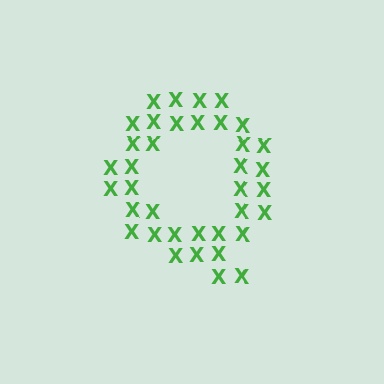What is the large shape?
The large shape is the letter Q.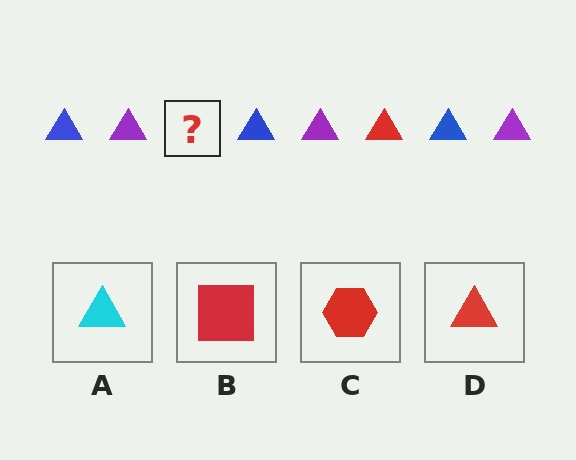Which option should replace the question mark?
Option D.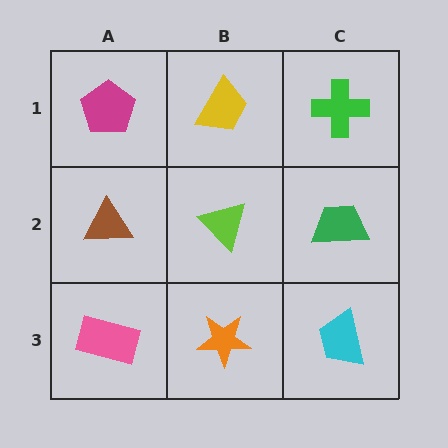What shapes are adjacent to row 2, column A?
A magenta pentagon (row 1, column A), a pink rectangle (row 3, column A), a lime triangle (row 2, column B).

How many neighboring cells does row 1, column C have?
2.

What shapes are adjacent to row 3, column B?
A lime triangle (row 2, column B), a pink rectangle (row 3, column A), a cyan trapezoid (row 3, column C).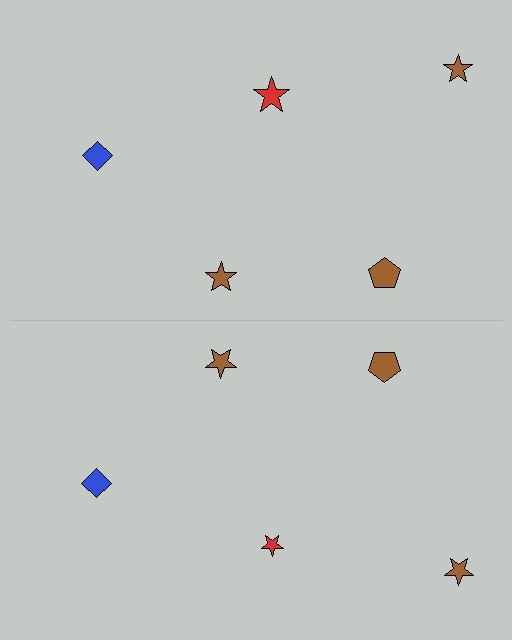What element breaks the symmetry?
The red star on the bottom side has a different size than its mirror counterpart.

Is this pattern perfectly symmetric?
No, the pattern is not perfectly symmetric. The red star on the bottom side has a different size than its mirror counterpart.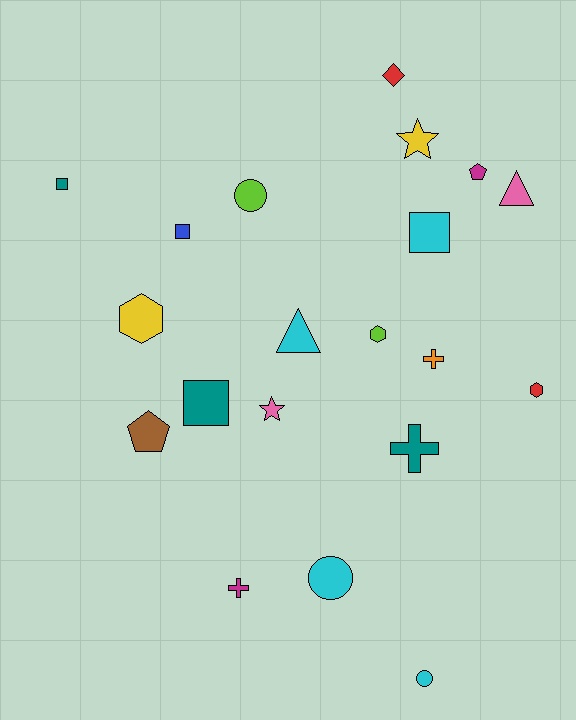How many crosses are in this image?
There are 3 crosses.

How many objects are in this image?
There are 20 objects.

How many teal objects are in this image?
There are 3 teal objects.